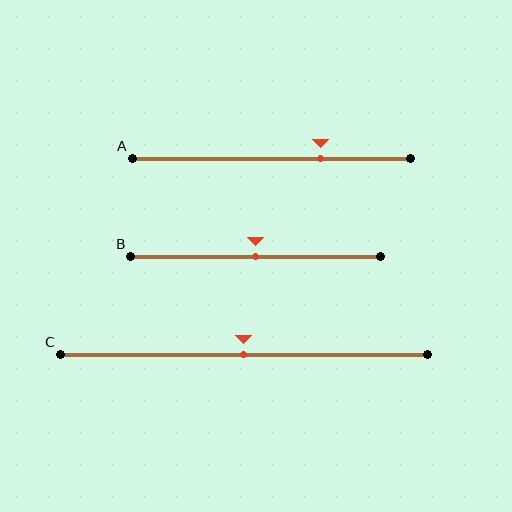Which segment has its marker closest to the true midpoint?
Segment B has its marker closest to the true midpoint.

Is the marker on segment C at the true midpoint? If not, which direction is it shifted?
Yes, the marker on segment C is at the true midpoint.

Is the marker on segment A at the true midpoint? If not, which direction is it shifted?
No, the marker on segment A is shifted to the right by about 18% of the segment length.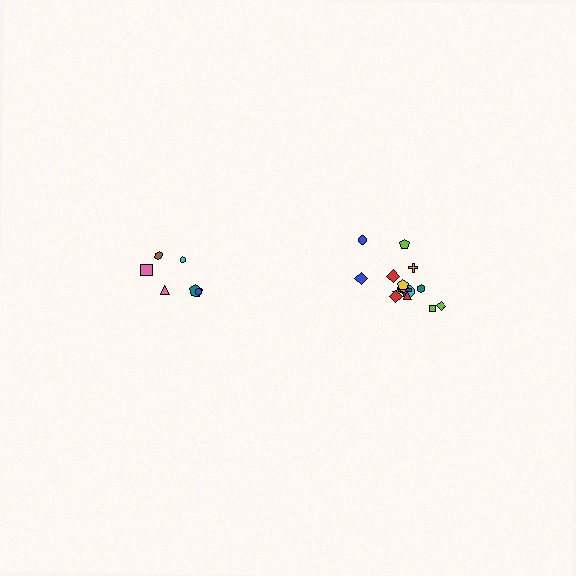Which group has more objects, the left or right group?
The right group.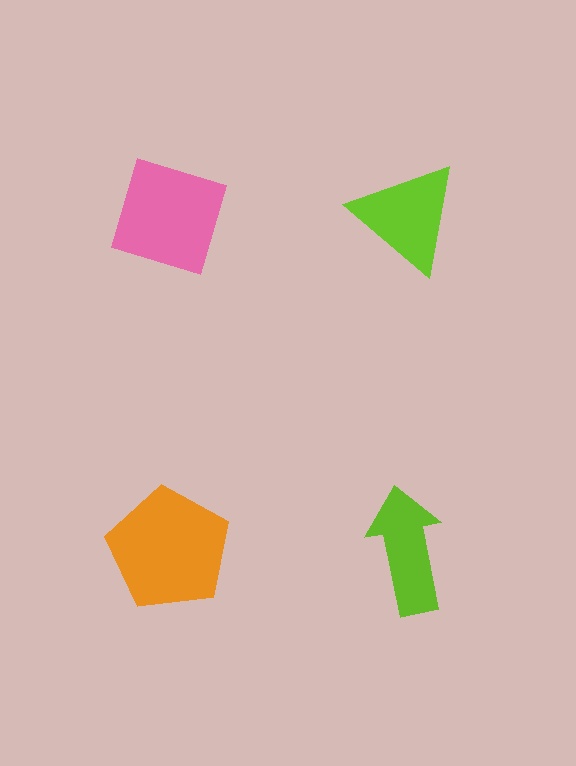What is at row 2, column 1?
An orange pentagon.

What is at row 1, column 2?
A lime triangle.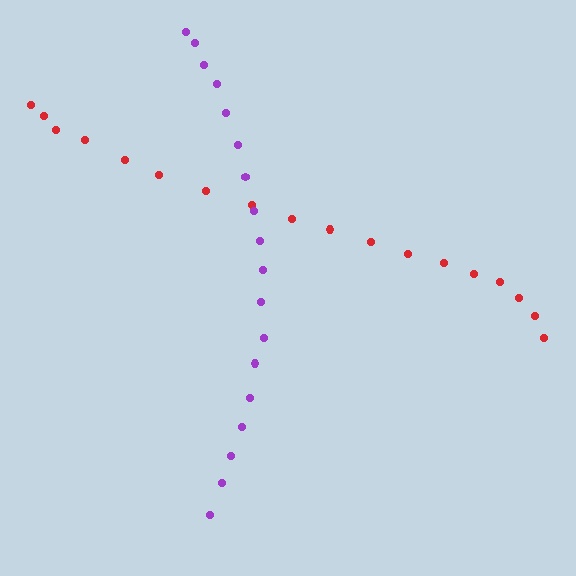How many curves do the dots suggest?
There are 2 distinct paths.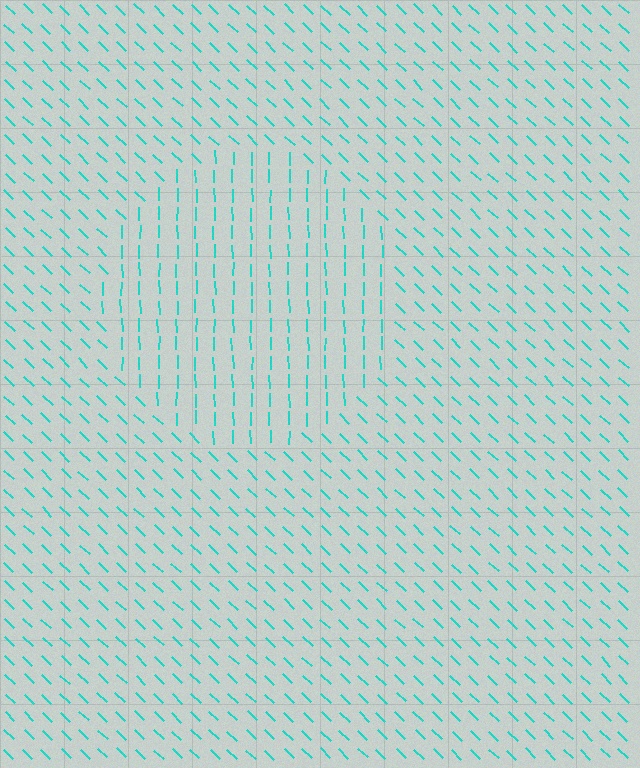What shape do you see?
I see a circle.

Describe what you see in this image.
The image is filled with small cyan line segments. A circle region in the image has lines oriented differently from the surrounding lines, creating a visible texture boundary.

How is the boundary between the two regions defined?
The boundary is defined purely by a change in line orientation (approximately 45 degrees difference). All lines are the same color and thickness.